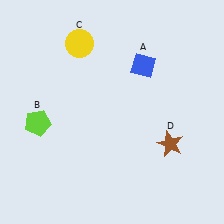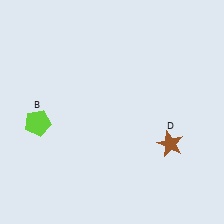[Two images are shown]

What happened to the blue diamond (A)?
The blue diamond (A) was removed in Image 2. It was in the top-right area of Image 1.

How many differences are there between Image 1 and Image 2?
There are 2 differences between the two images.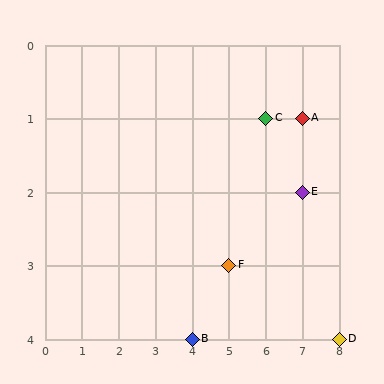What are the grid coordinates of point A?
Point A is at grid coordinates (7, 1).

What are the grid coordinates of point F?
Point F is at grid coordinates (5, 3).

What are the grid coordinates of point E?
Point E is at grid coordinates (7, 2).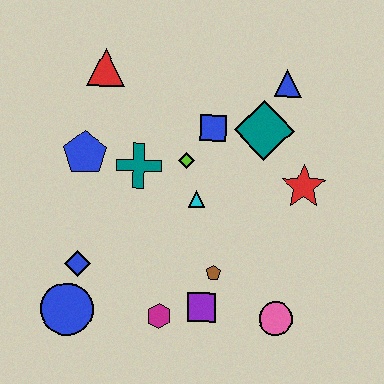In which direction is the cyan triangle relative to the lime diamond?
The cyan triangle is below the lime diamond.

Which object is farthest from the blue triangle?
The blue circle is farthest from the blue triangle.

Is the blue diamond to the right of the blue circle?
Yes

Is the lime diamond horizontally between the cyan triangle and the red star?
No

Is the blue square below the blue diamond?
No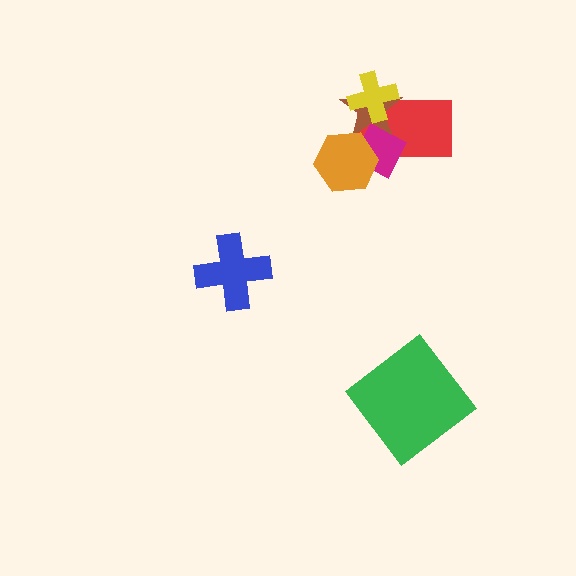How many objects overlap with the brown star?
4 objects overlap with the brown star.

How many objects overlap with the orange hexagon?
3 objects overlap with the orange hexagon.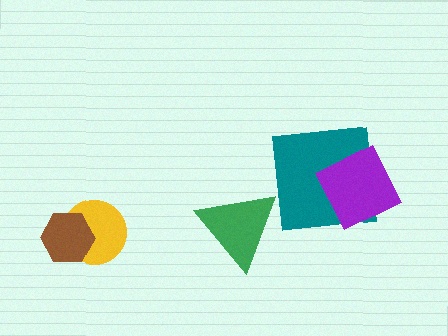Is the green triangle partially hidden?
No, no other shape covers it.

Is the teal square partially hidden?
Yes, it is partially covered by another shape.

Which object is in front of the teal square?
The purple diamond is in front of the teal square.